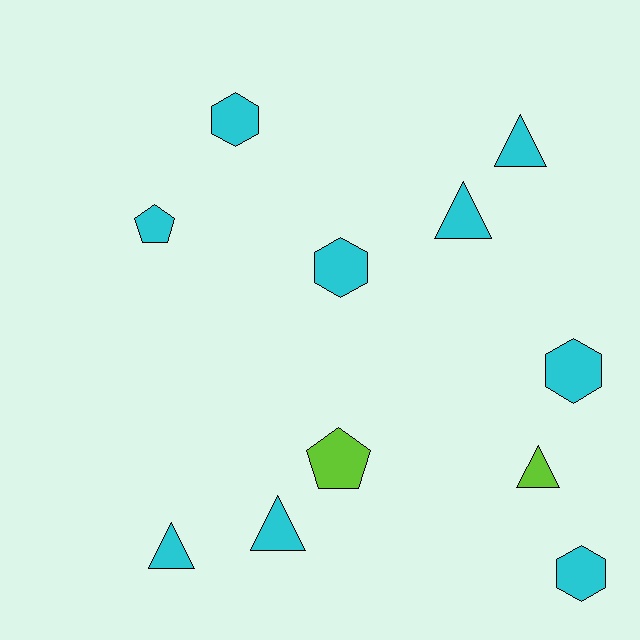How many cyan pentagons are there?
There is 1 cyan pentagon.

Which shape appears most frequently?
Triangle, with 5 objects.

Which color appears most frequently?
Cyan, with 9 objects.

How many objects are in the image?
There are 11 objects.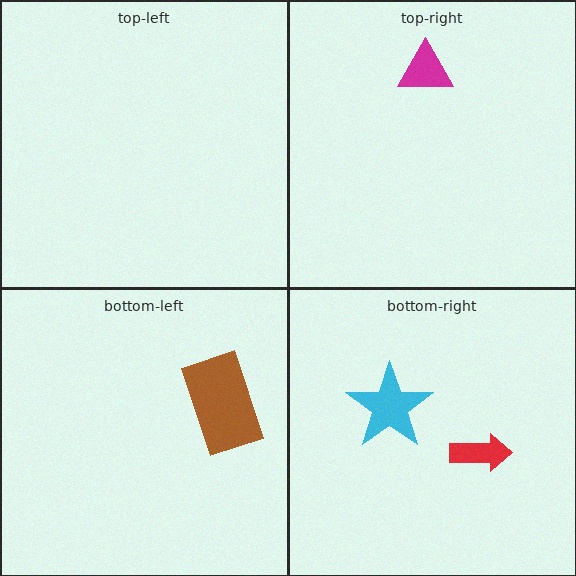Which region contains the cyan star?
The bottom-right region.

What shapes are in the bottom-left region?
The brown rectangle.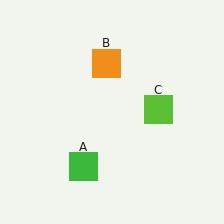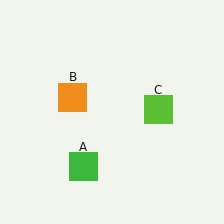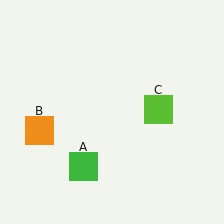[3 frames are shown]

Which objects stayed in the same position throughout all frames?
Green square (object A) and lime square (object C) remained stationary.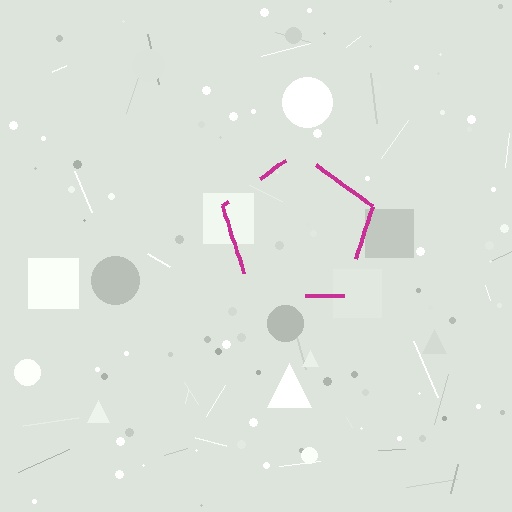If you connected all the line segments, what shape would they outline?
They would outline a pentagon.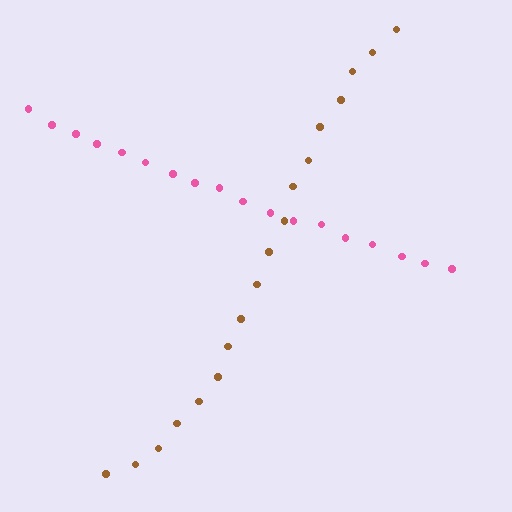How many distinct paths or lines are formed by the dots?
There are 2 distinct paths.